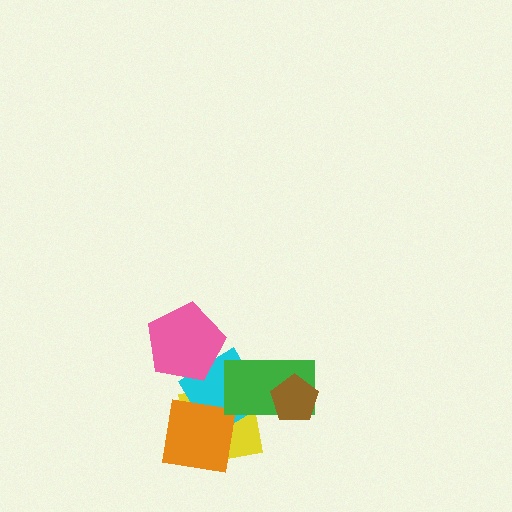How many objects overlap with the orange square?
2 objects overlap with the orange square.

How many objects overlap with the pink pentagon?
1 object overlaps with the pink pentagon.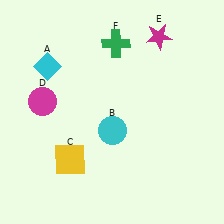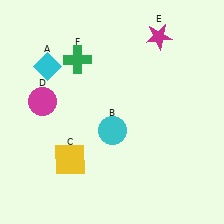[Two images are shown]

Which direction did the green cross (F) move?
The green cross (F) moved left.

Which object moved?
The green cross (F) moved left.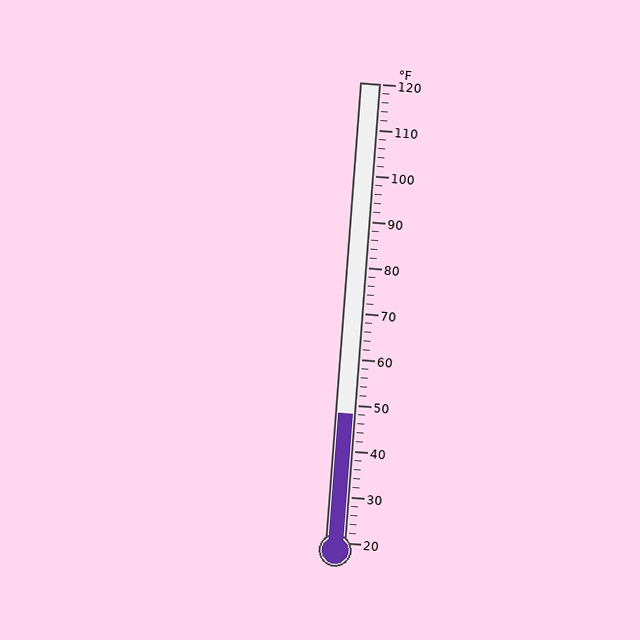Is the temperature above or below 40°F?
The temperature is above 40°F.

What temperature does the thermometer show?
The thermometer shows approximately 48°F.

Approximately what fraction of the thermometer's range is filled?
The thermometer is filled to approximately 30% of its range.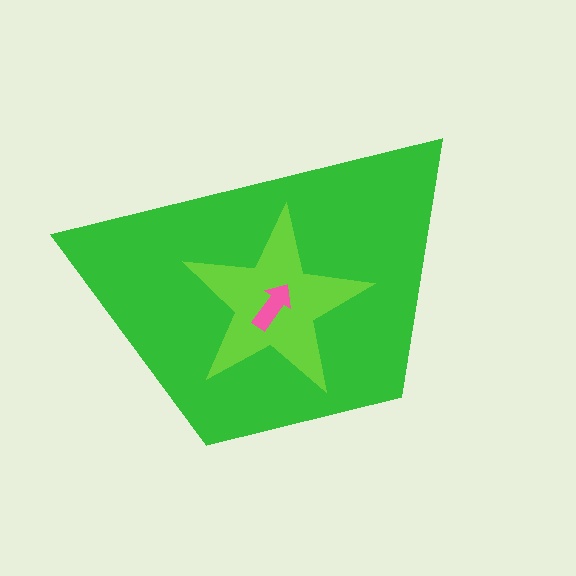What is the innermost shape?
The pink arrow.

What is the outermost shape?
The green trapezoid.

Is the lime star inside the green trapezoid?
Yes.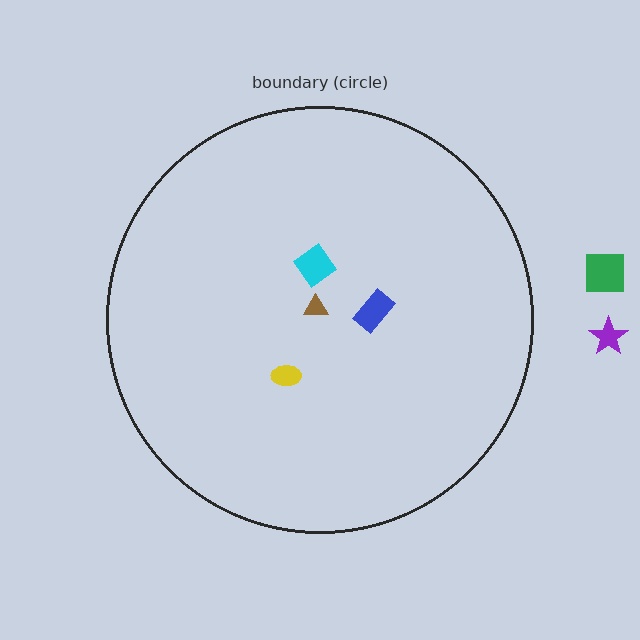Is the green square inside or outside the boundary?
Outside.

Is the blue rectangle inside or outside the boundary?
Inside.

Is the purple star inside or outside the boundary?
Outside.